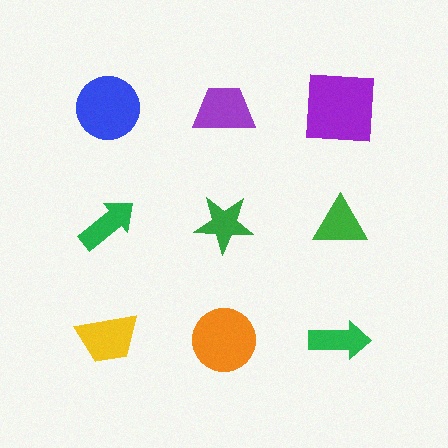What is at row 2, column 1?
A green arrow.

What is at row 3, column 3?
A green arrow.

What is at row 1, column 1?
A blue circle.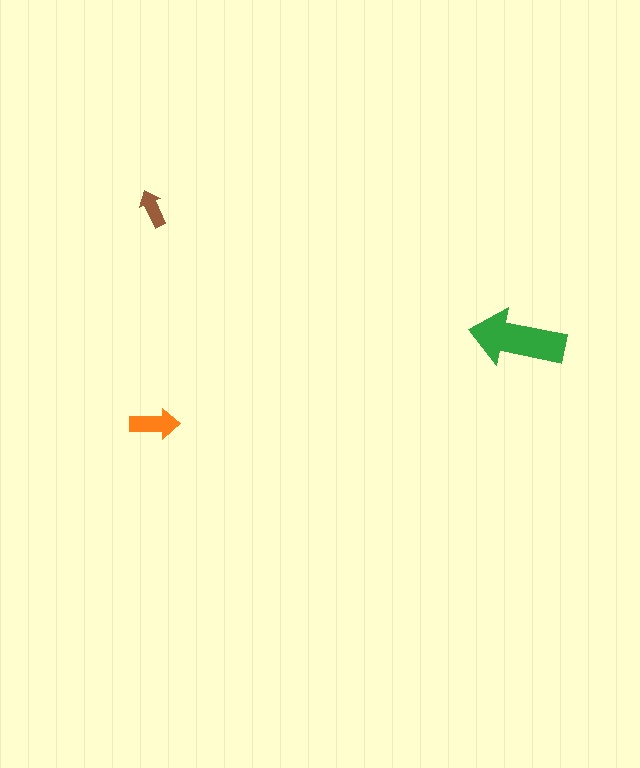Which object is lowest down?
The orange arrow is bottommost.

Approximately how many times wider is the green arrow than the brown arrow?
About 2.5 times wider.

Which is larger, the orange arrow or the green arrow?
The green one.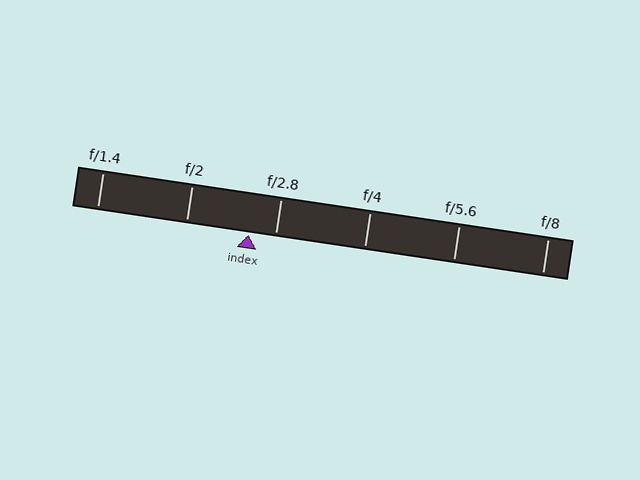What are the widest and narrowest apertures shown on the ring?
The widest aperture shown is f/1.4 and the narrowest is f/8.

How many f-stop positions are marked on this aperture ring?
There are 6 f-stop positions marked.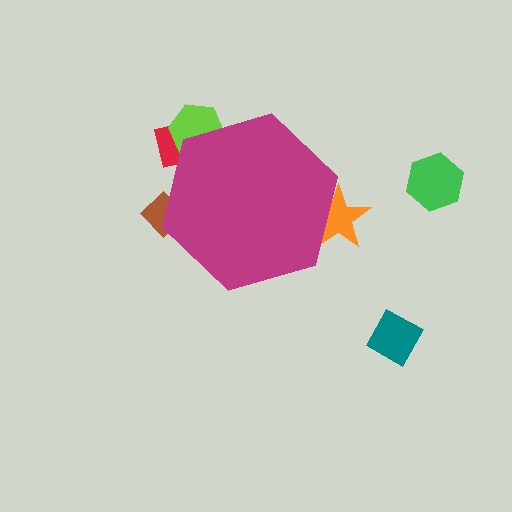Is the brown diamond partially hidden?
Yes, the brown diamond is partially hidden behind the magenta hexagon.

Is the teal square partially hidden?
No, the teal square is fully visible.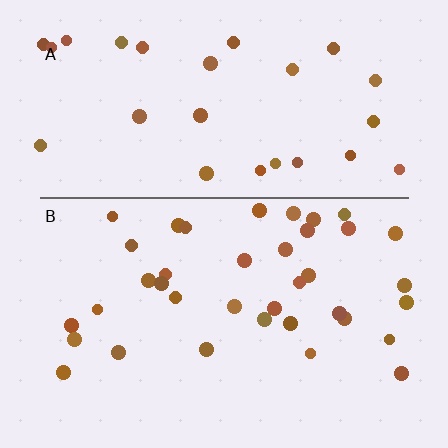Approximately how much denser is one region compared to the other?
Approximately 1.3× — region B over region A.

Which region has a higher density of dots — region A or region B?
B (the bottom).